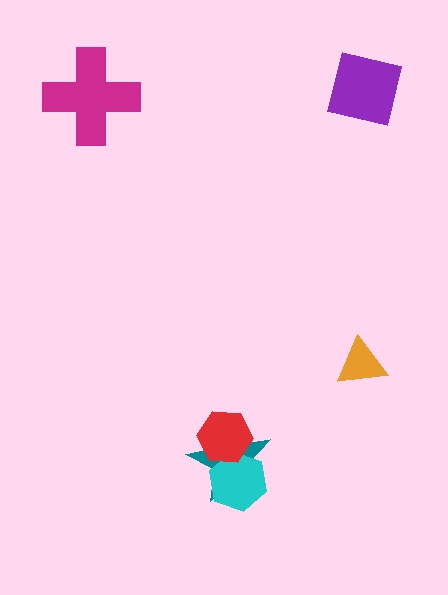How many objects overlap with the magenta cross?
0 objects overlap with the magenta cross.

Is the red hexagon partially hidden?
No, no other shape covers it.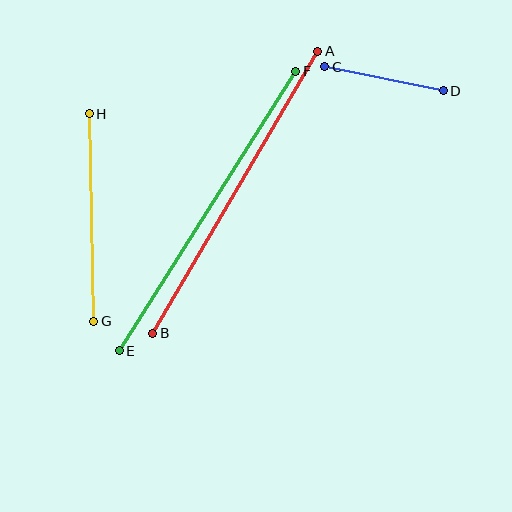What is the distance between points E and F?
The distance is approximately 331 pixels.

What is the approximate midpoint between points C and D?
The midpoint is at approximately (384, 79) pixels.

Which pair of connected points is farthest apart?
Points E and F are farthest apart.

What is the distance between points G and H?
The distance is approximately 208 pixels.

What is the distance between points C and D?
The distance is approximately 121 pixels.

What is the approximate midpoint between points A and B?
The midpoint is at approximately (235, 192) pixels.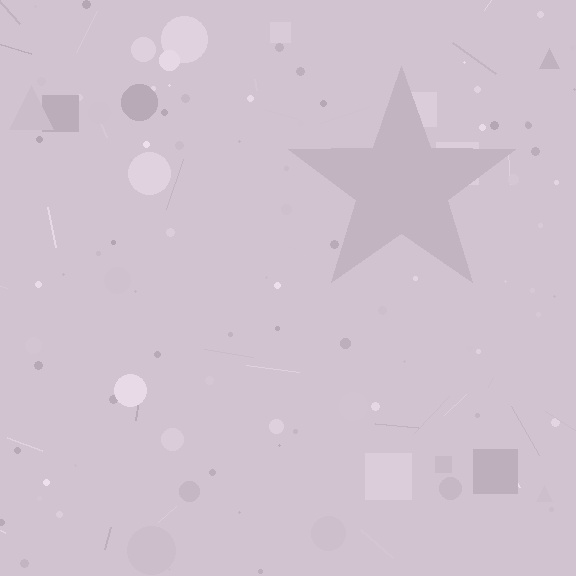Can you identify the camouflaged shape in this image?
The camouflaged shape is a star.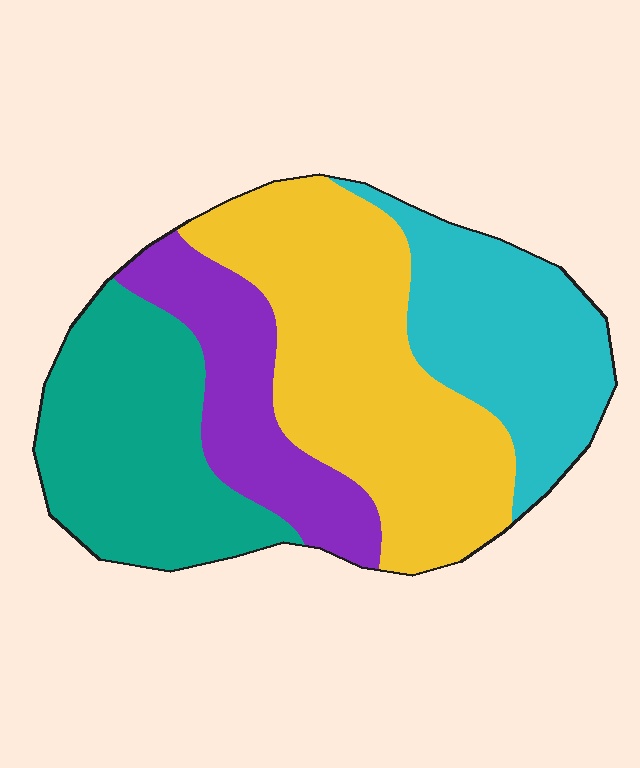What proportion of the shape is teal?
Teal takes up about one quarter (1/4) of the shape.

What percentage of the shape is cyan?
Cyan takes up less than a quarter of the shape.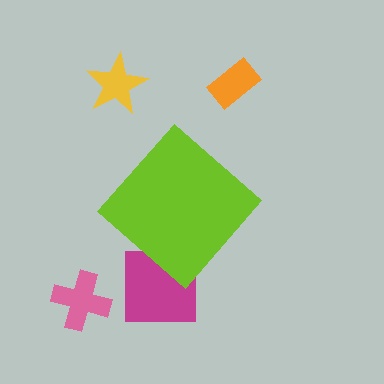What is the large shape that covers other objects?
A lime diamond.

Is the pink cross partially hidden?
No, the pink cross is fully visible.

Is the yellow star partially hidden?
No, the yellow star is fully visible.